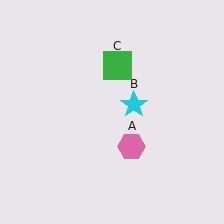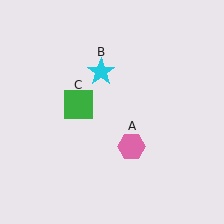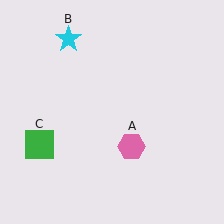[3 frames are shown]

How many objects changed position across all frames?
2 objects changed position: cyan star (object B), green square (object C).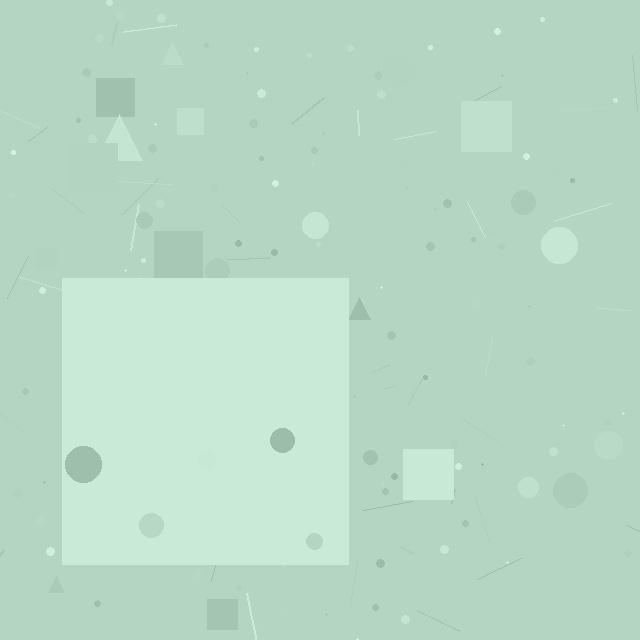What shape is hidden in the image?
A square is hidden in the image.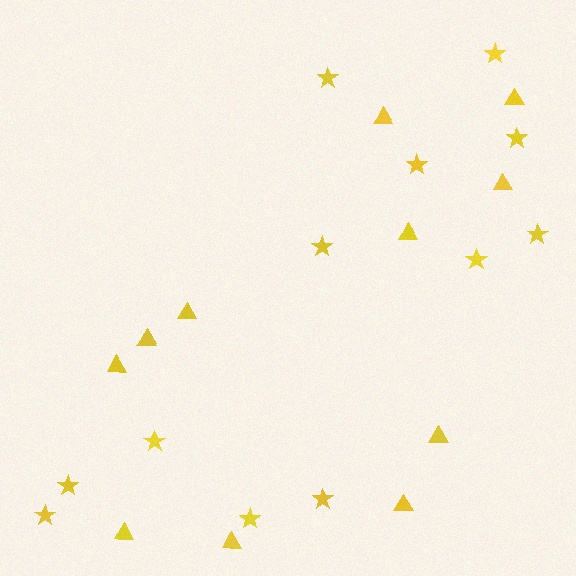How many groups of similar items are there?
There are 2 groups: one group of triangles (11) and one group of stars (12).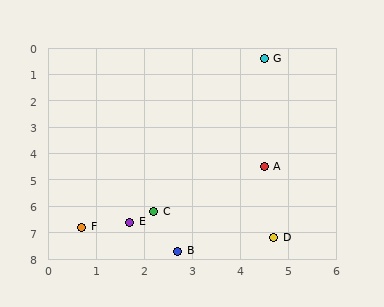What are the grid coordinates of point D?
Point D is at approximately (4.7, 7.2).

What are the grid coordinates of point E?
Point E is at approximately (1.7, 6.6).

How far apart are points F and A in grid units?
Points F and A are about 4.4 grid units apart.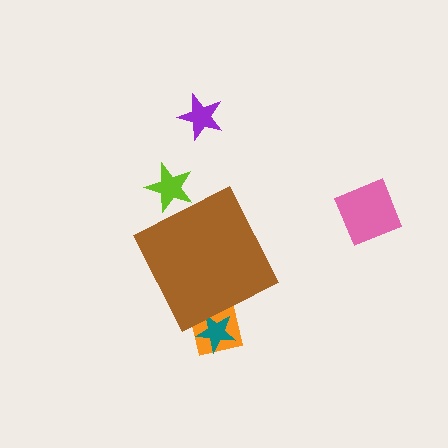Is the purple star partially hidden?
No, the purple star is fully visible.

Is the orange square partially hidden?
Yes, the orange square is partially hidden behind the brown diamond.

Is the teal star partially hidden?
Yes, the teal star is partially hidden behind the brown diamond.